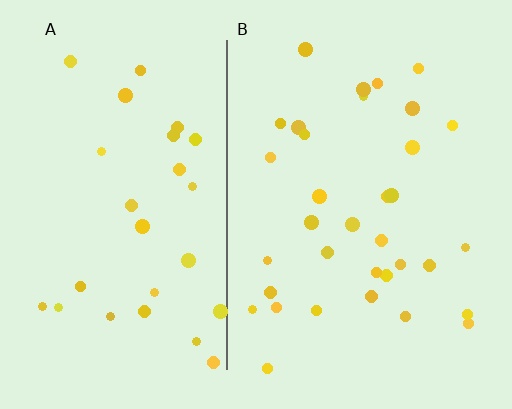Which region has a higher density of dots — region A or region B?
B (the right).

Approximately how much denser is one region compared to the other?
Approximately 1.2× — region B over region A.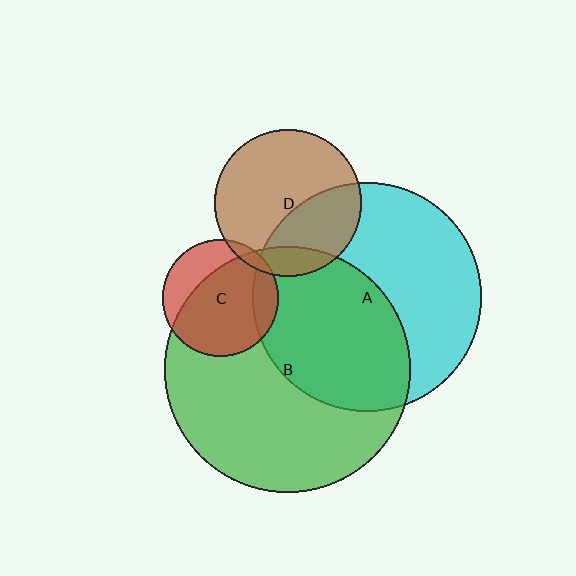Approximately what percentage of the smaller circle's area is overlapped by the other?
Approximately 10%.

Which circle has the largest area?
Circle B (green).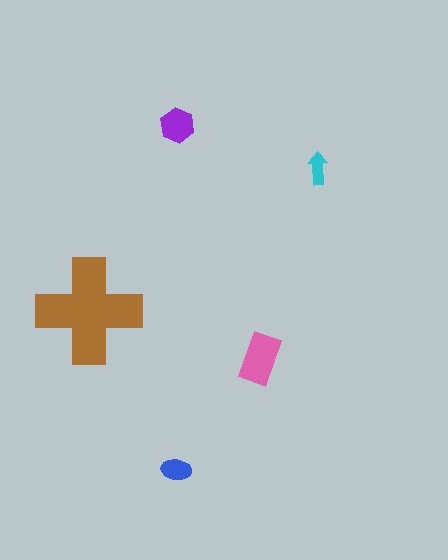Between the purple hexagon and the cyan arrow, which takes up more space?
The purple hexagon.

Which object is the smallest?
The cyan arrow.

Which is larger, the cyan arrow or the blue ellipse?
The blue ellipse.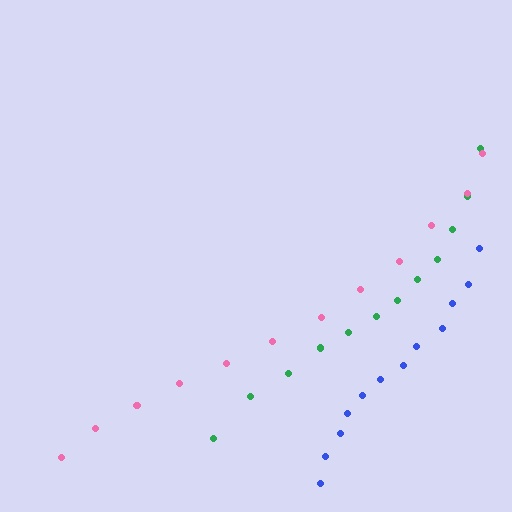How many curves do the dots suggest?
There are 3 distinct paths.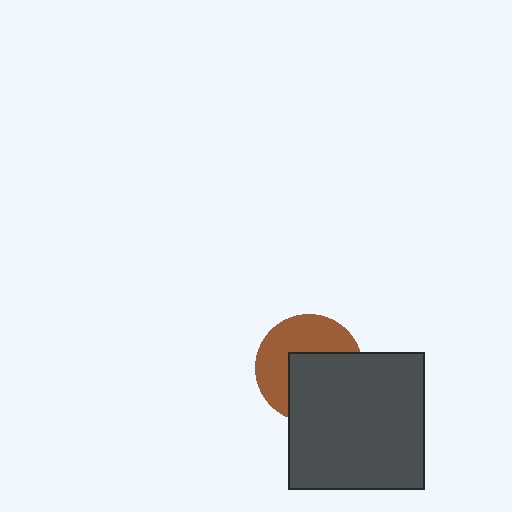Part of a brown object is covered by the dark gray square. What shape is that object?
It is a circle.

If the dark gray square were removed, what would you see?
You would see the complete brown circle.